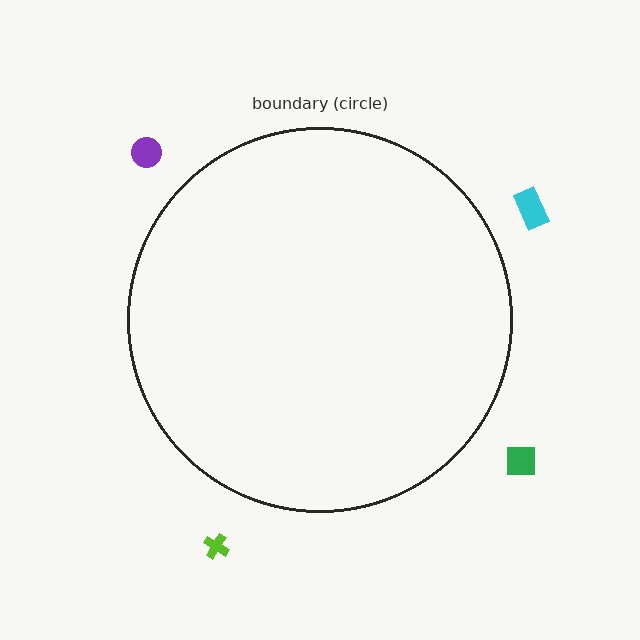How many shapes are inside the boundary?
0 inside, 4 outside.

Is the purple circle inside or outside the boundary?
Outside.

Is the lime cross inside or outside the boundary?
Outside.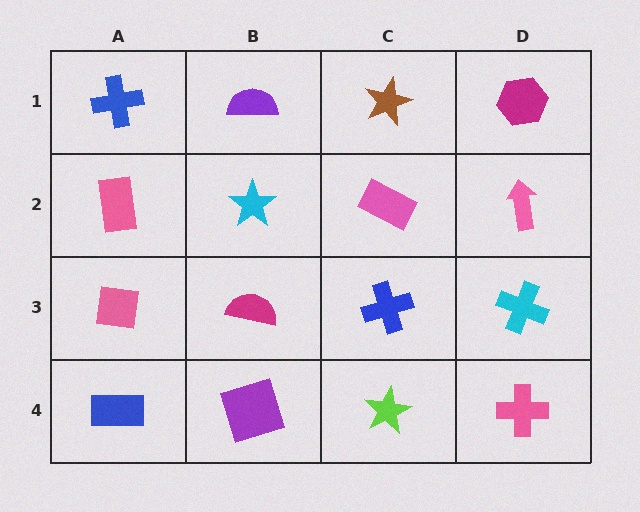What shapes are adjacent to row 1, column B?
A cyan star (row 2, column B), a blue cross (row 1, column A), a brown star (row 1, column C).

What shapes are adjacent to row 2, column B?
A purple semicircle (row 1, column B), a magenta semicircle (row 3, column B), a pink rectangle (row 2, column A), a pink rectangle (row 2, column C).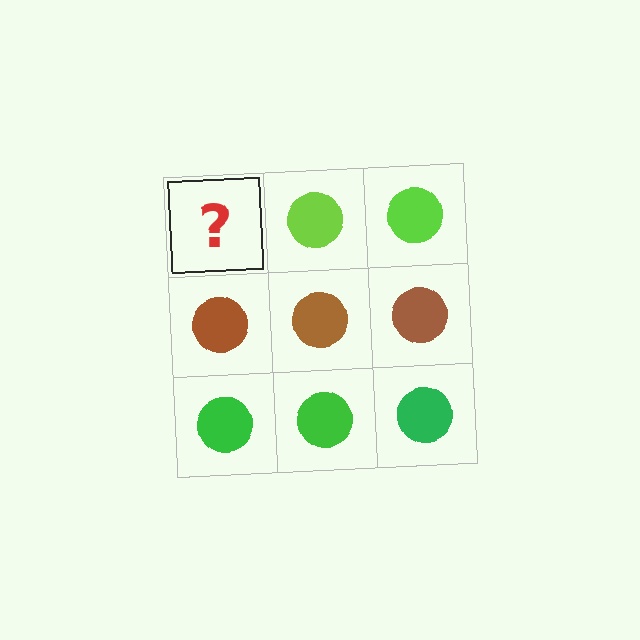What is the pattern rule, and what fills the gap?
The rule is that each row has a consistent color. The gap should be filled with a lime circle.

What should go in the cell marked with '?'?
The missing cell should contain a lime circle.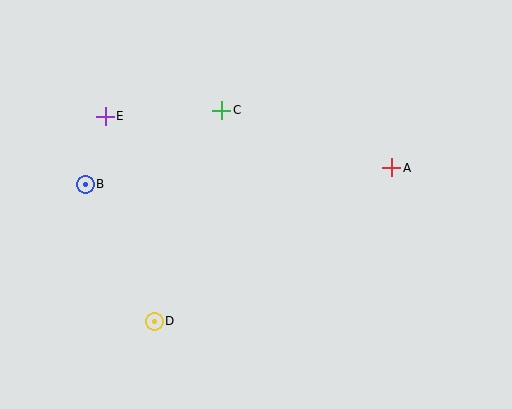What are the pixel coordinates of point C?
Point C is at (222, 110).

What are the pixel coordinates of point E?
Point E is at (105, 116).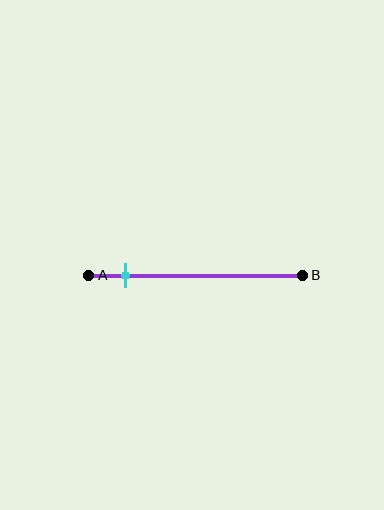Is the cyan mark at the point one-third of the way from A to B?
No, the mark is at about 15% from A, not at the 33% one-third point.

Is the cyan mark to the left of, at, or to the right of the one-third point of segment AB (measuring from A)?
The cyan mark is to the left of the one-third point of segment AB.